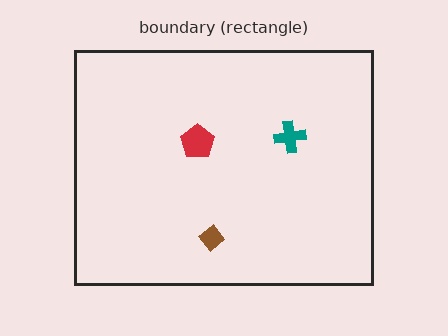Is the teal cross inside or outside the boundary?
Inside.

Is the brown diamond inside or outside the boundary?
Inside.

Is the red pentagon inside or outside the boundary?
Inside.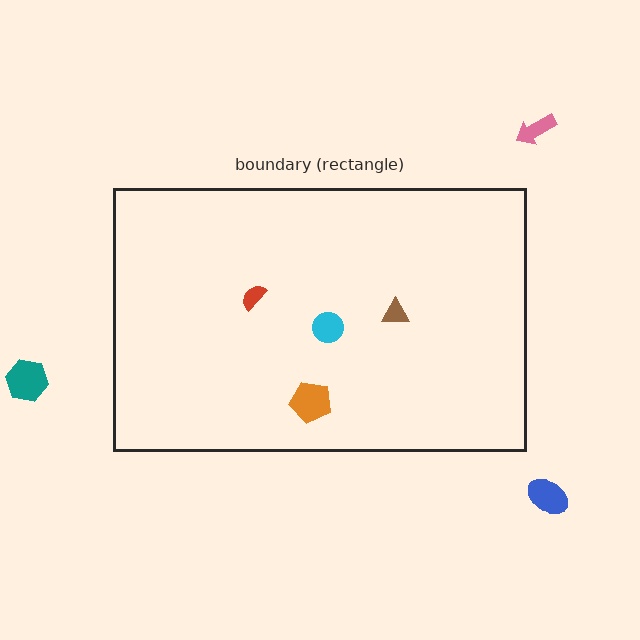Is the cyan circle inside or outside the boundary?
Inside.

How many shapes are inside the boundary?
4 inside, 3 outside.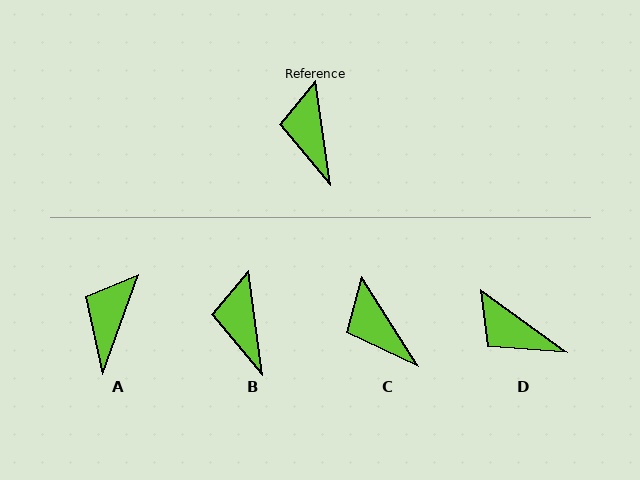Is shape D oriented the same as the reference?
No, it is off by about 46 degrees.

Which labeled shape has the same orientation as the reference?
B.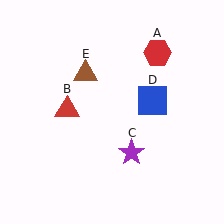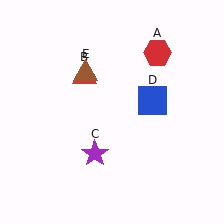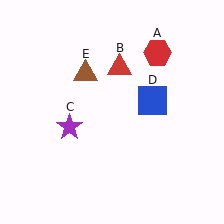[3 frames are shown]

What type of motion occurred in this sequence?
The red triangle (object B), purple star (object C) rotated clockwise around the center of the scene.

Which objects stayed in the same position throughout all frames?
Red hexagon (object A) and blue square (object D) and brown triangle (object E) remained stationary.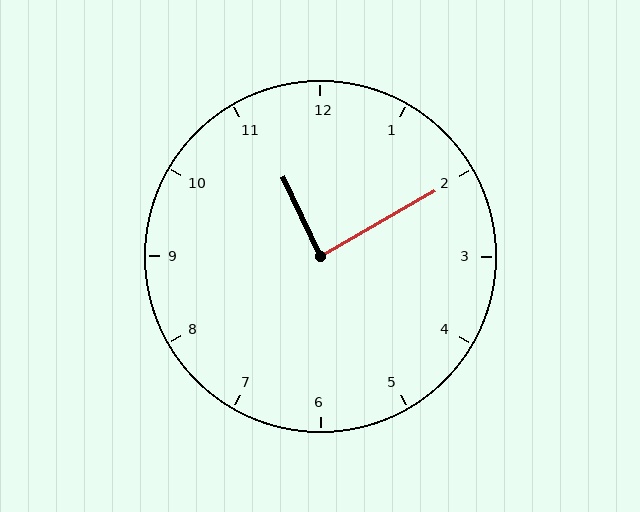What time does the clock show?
11:10.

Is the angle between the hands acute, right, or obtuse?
It is right.